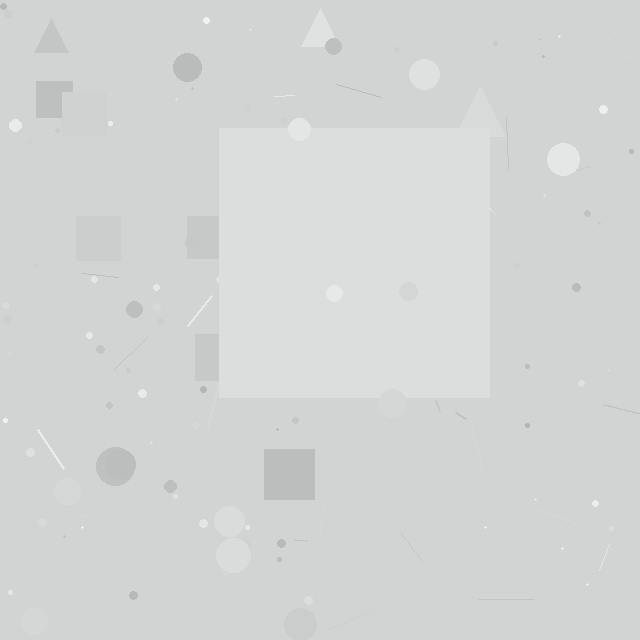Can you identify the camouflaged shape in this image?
The camouflaged shape is a square.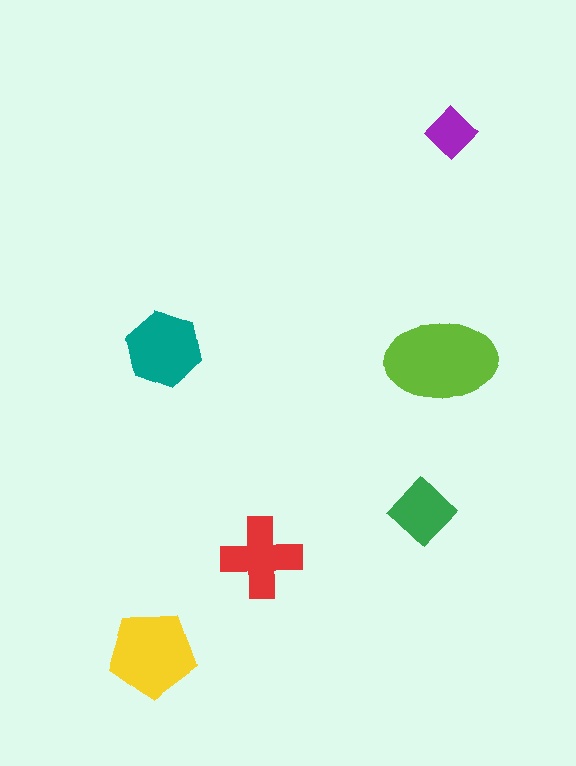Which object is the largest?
The lime ellipse.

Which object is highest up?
The purple diamond is topmost.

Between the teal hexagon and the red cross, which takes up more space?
The teal hexagon.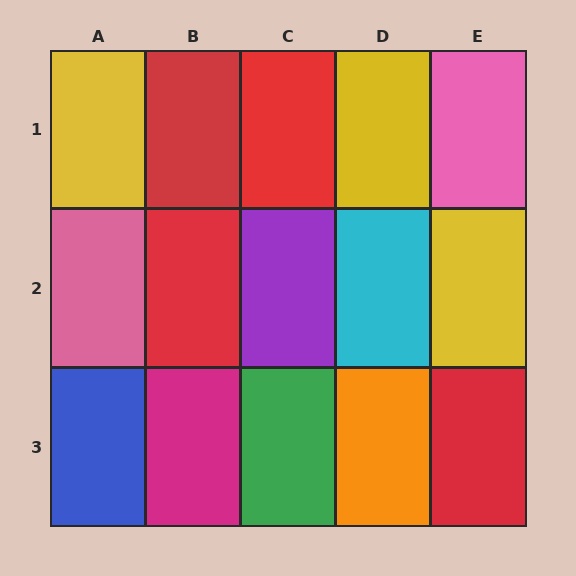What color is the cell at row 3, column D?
Orange.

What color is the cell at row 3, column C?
Green.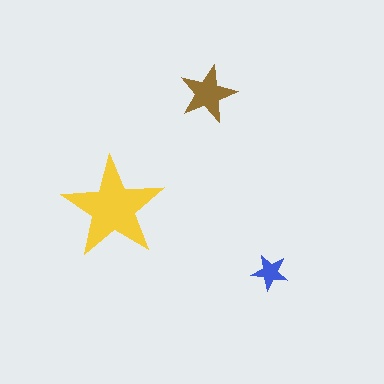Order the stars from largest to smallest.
the yellow one, the brown one, the blue one.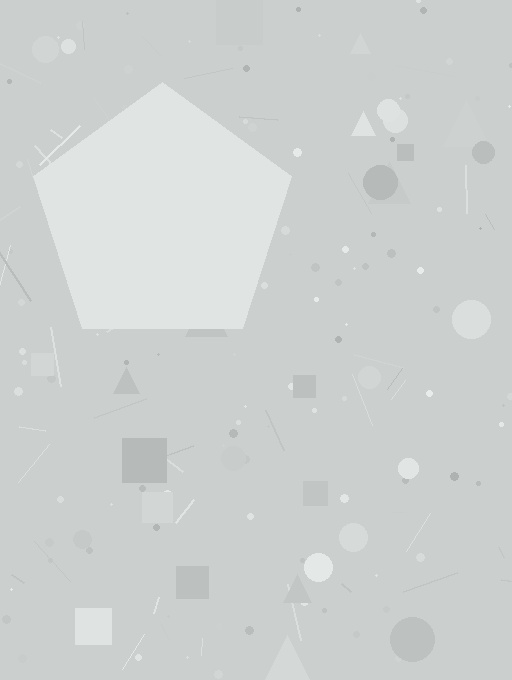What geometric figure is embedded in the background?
A pentagon is embedded in the background.